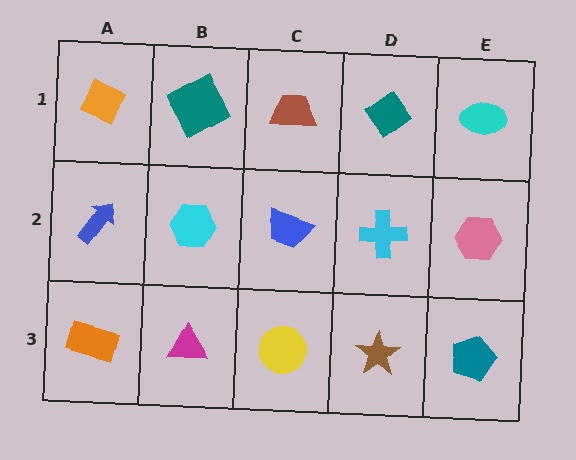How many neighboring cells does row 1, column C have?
3.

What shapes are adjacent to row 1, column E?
A pink hexagon (row 2, column E), a teal diamond (row 1, column D).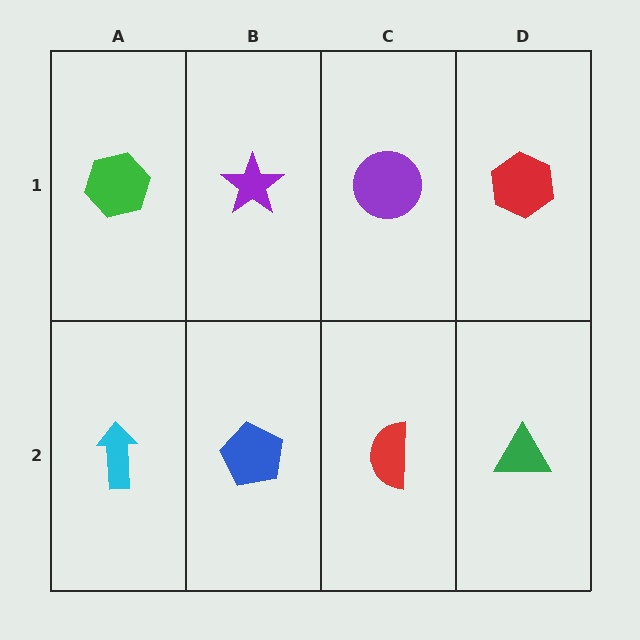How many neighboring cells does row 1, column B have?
3.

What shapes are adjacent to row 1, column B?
A blue pentagon (row 2, column B), a green hexagon (row 1, column A), a purple circle (row 1, column C).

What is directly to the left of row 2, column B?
A cyan arrow.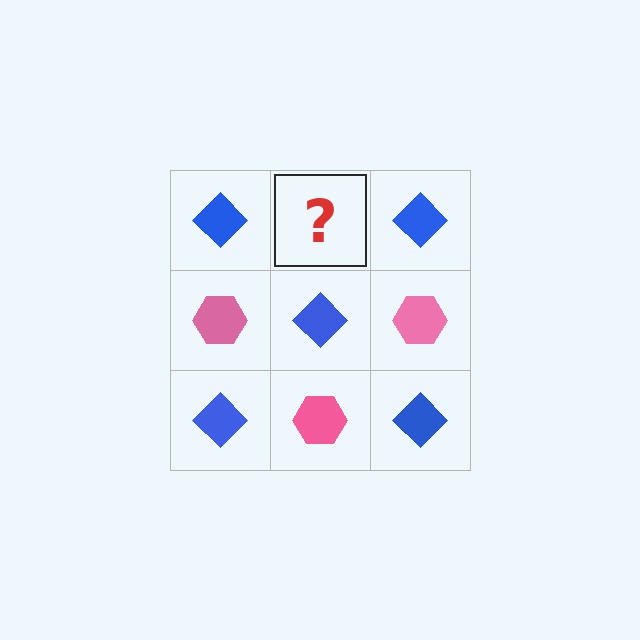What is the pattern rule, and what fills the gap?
The rule is that it alternates blue diamond and pink hexagon in a checkerboard pattern. The gap should be filled with a pink hexagon.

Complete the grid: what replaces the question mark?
The question mark should be replaced with a pink hexagon.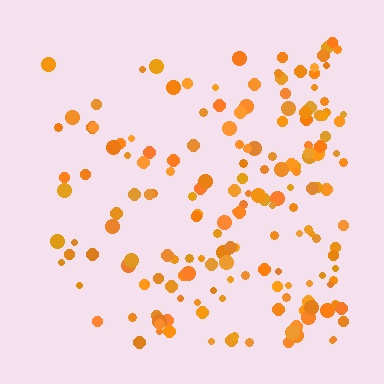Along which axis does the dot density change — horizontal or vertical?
Horizontal.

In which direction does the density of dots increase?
From left to right, with the right side densest.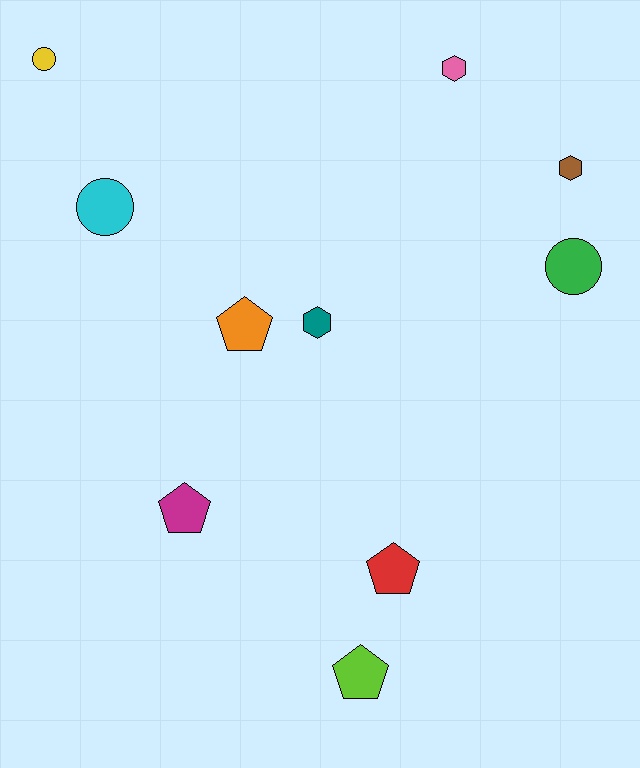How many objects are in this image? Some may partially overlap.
There are 10 objects.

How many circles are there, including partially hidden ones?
There are 3 circles.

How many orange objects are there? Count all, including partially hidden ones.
There is 1 orange object.